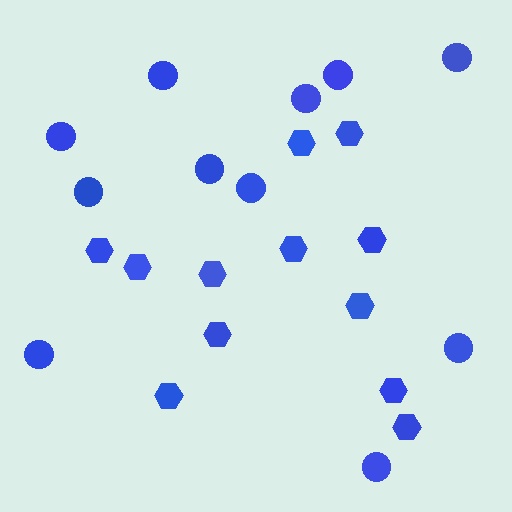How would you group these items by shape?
There are 2 groups: one group of hexagons (12) and one group of circles (11).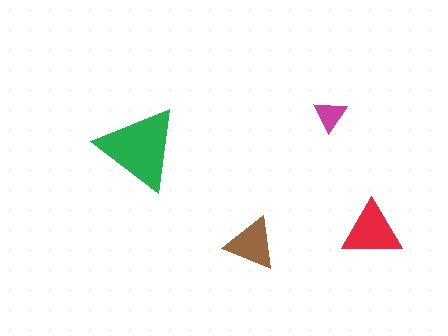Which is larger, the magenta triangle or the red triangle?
The red one.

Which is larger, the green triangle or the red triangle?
The green one.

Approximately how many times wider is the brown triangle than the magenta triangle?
About 1.5 times wider.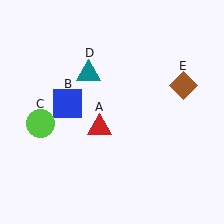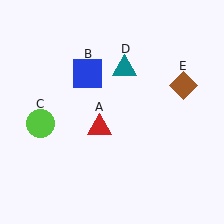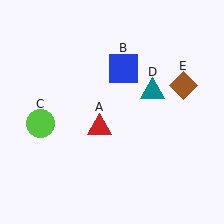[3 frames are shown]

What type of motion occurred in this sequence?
The blue square (object B), teal triangle (object D) rotated clockwise around the center of the scene.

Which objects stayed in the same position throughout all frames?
Red triangle (object A) and lime circle (object C) and brown diamond (object E) remained stationary.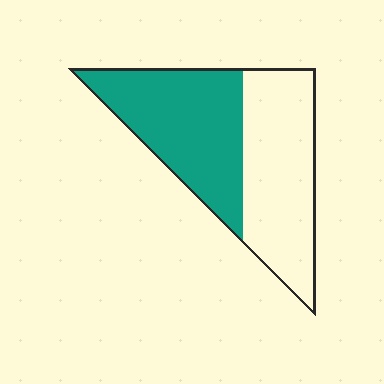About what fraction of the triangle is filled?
About one half (1/2).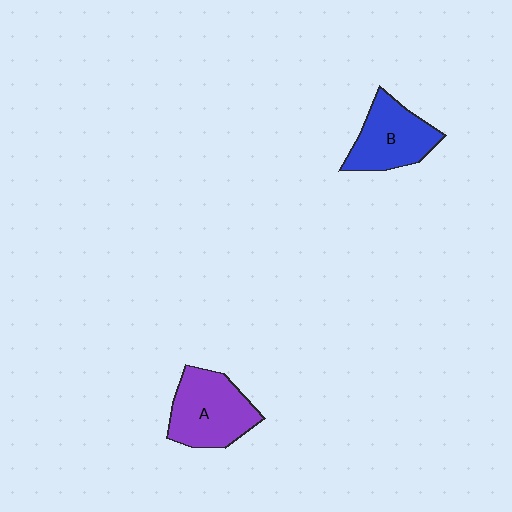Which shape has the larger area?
Shape A (purple).